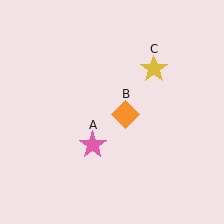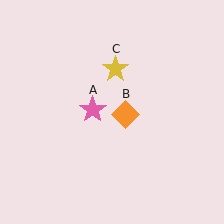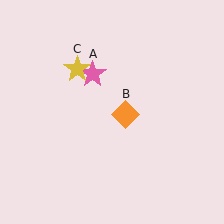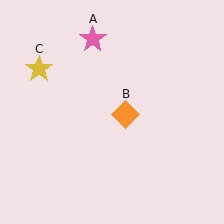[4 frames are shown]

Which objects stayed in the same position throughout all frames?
Orange diamond (object B) remained stationary.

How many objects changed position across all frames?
2 objects changed position: pink star (object A), yellow star (object C).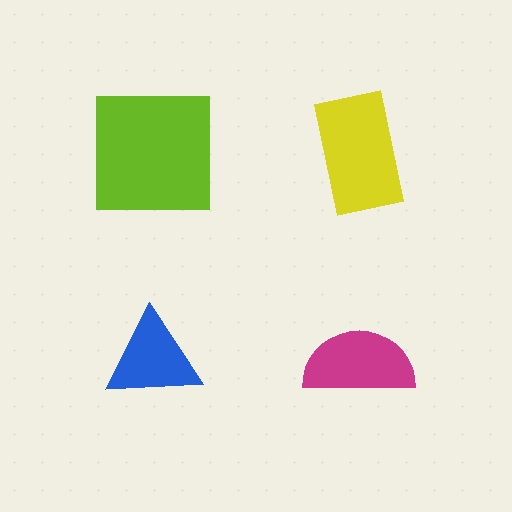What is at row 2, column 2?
A magenta semicircle.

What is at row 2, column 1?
A blue triangle.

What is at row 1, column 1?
A lime square.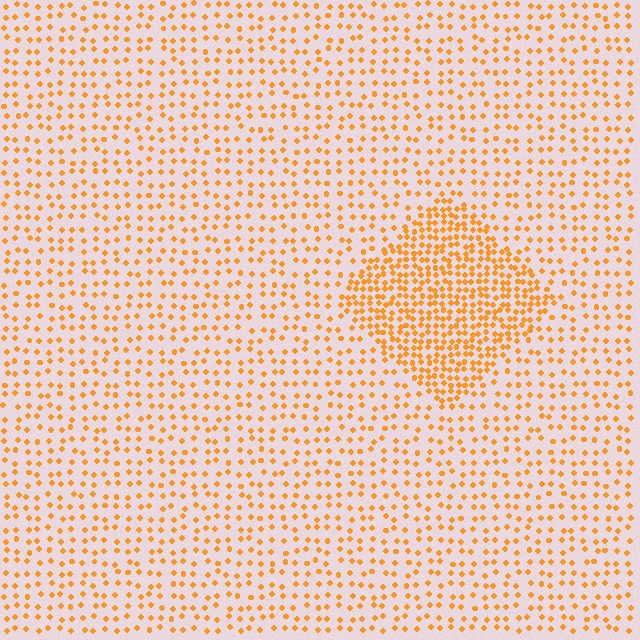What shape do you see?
I see a diamond.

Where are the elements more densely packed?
The elements are more densely packed inside the diamond boundary.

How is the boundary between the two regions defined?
The boundary is defined by a change in element density (approximately 2.3x ratio). All elements are the same color, size, and shape.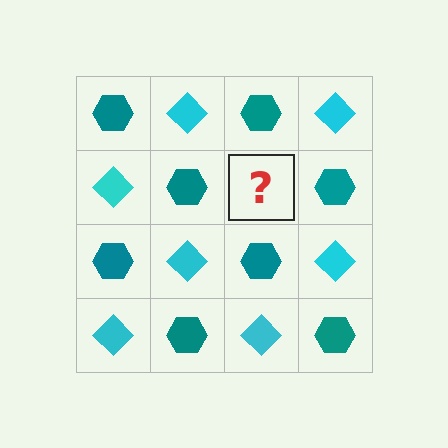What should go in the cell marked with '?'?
The missing cell should contain a cyan diamond.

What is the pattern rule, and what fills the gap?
The rule is that it alternates teal hexagon and cyan diamond in a checkerboard pattern. The gap should be filled with a cyan diamond.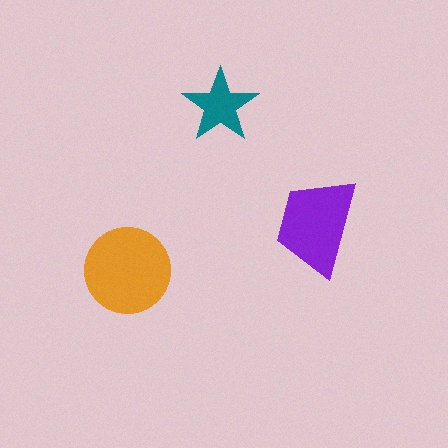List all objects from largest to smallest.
The orange circle, the purple trapezoid, the teal star.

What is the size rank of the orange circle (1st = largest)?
1st.